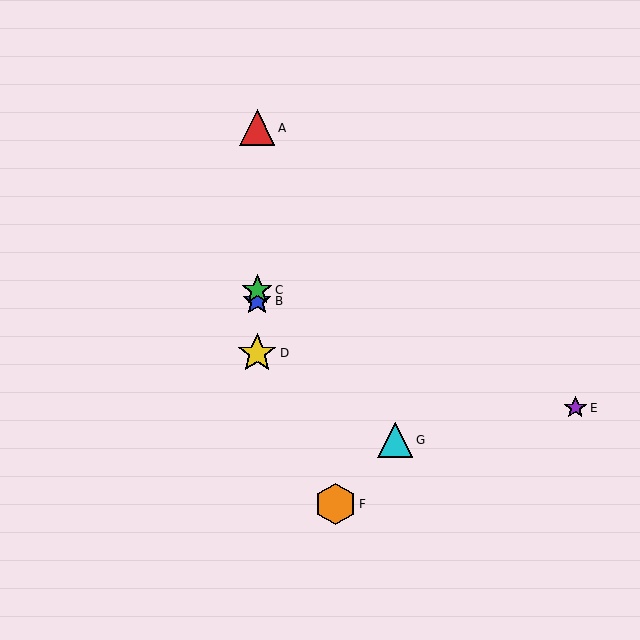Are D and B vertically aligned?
Yes, both are at x≈257.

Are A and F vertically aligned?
No, A is at x≈257 and F is at x≈335.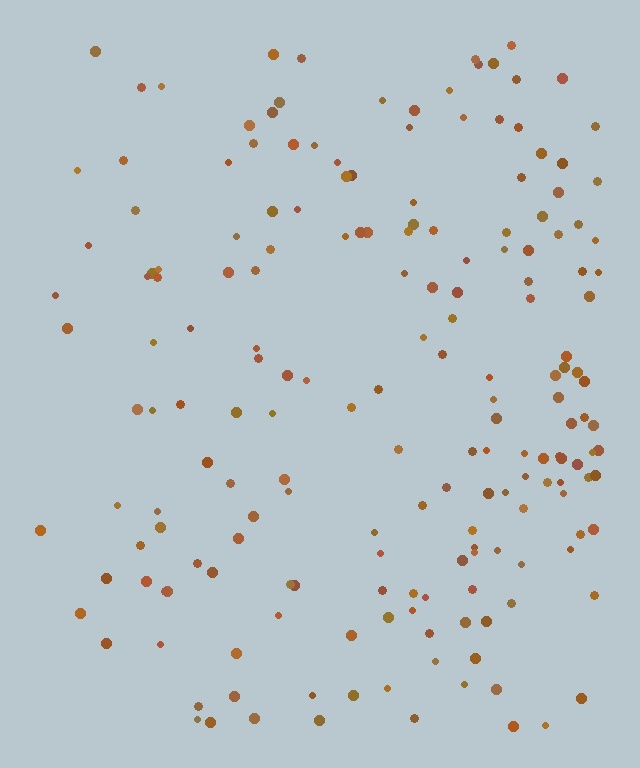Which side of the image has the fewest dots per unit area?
The left.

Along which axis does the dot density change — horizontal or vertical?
Horizontal.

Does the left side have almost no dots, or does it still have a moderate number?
Still a moderate number, just noticeably fewer than the right.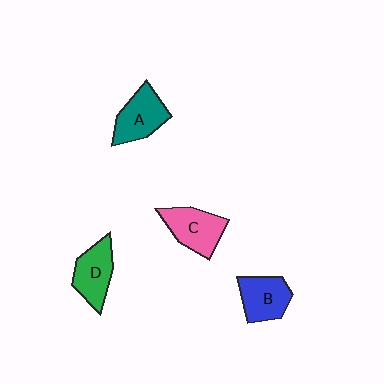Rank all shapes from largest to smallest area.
From largest to smallest: C (pink), A (teal), D (green), B (blue).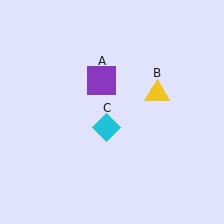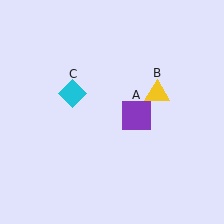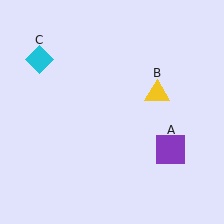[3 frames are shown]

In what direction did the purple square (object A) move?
The purple square (object A) moved down and to the right.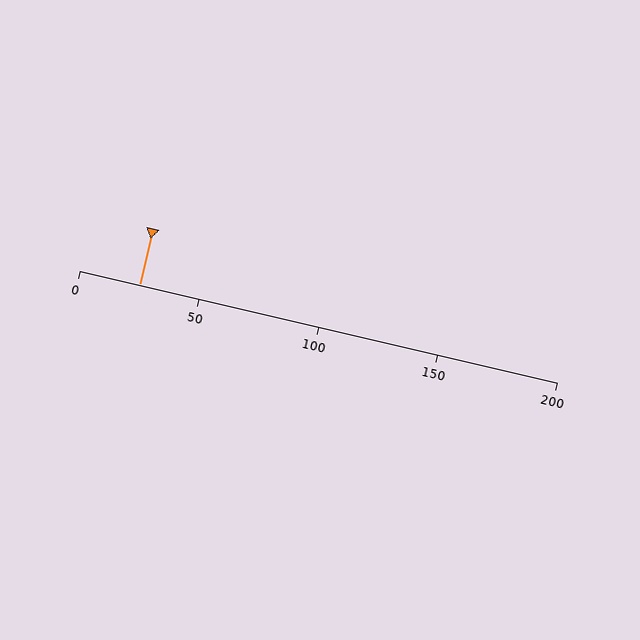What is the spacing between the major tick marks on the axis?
The major ticks are spaced 50 apart.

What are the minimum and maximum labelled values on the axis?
The axis runs from 0 to 200.